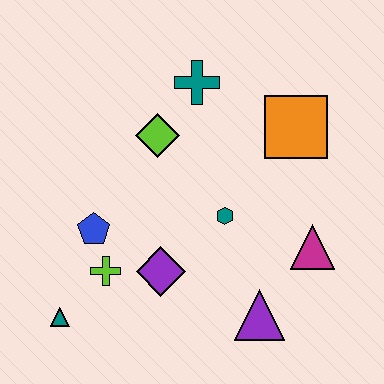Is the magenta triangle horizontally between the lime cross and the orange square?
No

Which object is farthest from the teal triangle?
The orange square is farthest from the teal triangle.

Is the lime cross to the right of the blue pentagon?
Yes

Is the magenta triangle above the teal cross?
No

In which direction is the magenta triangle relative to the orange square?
The magenta triangle is below the orange square.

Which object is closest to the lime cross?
The blue pentagon is closest to the lime cross.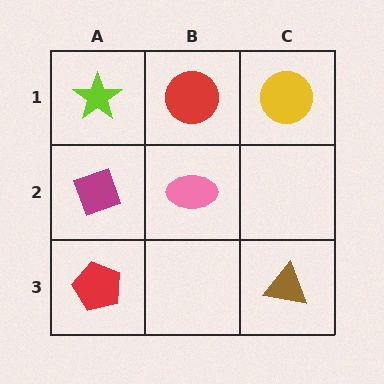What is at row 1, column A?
A lime star.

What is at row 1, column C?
A yellow circle.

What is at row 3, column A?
A red pentagon.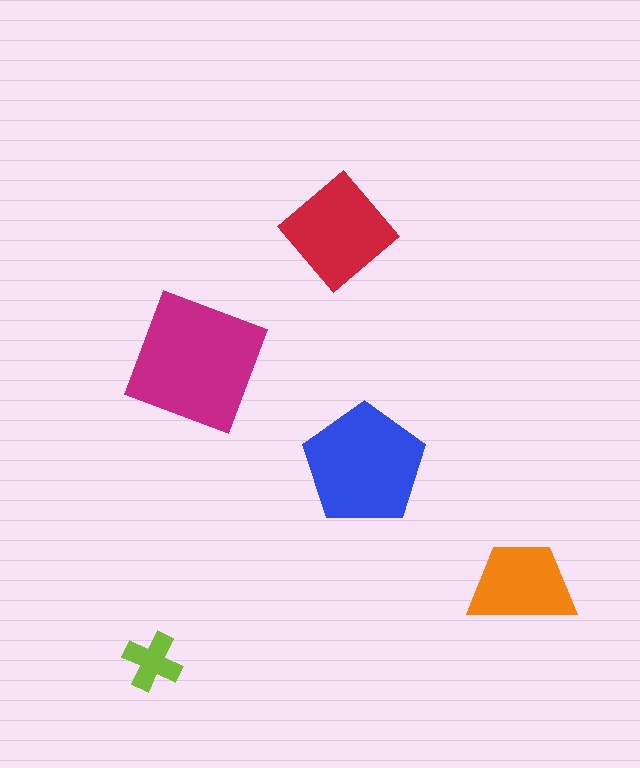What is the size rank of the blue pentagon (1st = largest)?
2nd.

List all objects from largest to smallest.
The magenta square, the blue pentagon, the red diamond, the orange trapezoid, the lime cross.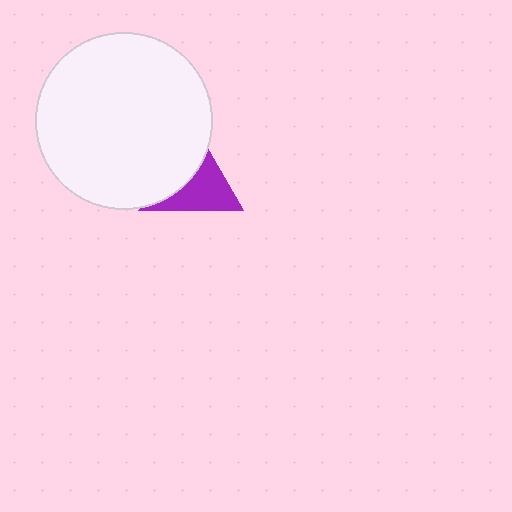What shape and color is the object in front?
The object in front is a white circle.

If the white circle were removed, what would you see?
You would see the complete purple triangle.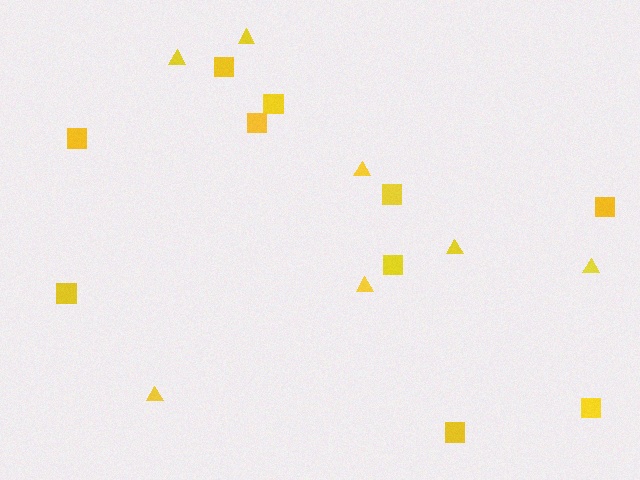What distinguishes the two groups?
There are 2 groups: one group of triangles (7) and one group of squares (10).